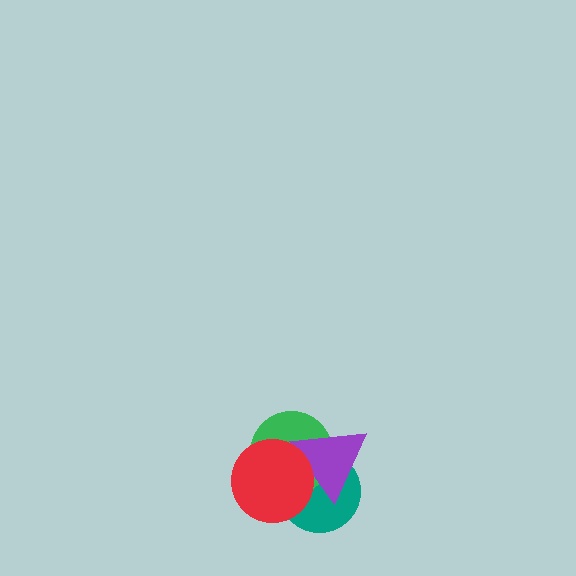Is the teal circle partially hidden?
Yes, it is partially covered by another shape.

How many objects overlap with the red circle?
3 objects overlap with the red circle.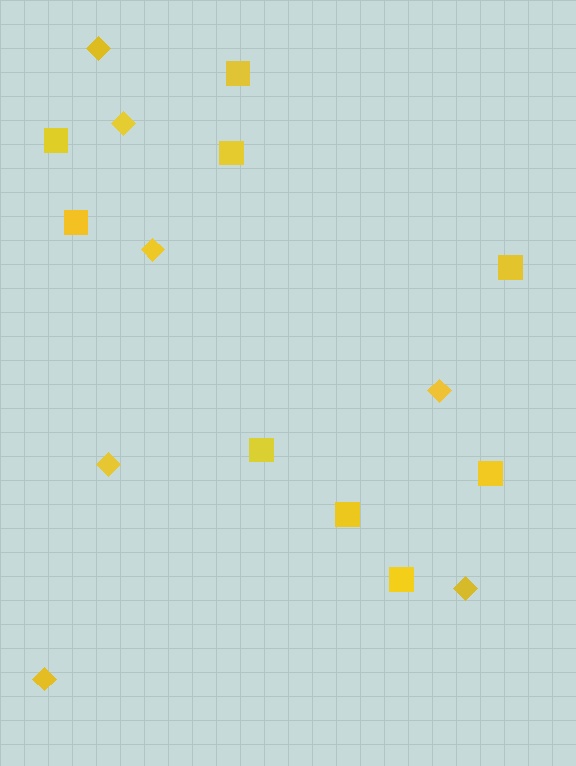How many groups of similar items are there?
There are 2 groups: one group of squares (9) and one group of diamonds (7).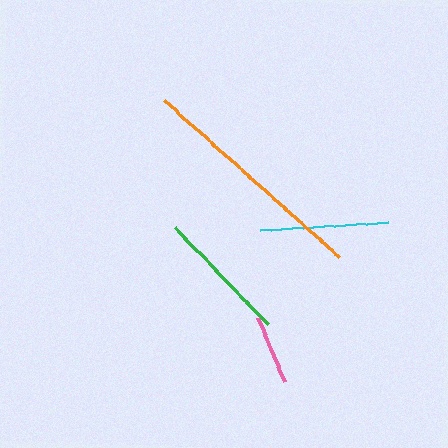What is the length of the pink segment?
The pink segment is approximately 69 pixels long.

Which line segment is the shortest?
The pink line is the shortest at approximately 69 pixels.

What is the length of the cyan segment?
The cyan segment is approximately 128 pixels long.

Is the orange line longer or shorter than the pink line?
The orange line is longer than the pink line.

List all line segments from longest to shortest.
From longest to shortest: orange, green, cyan, pink.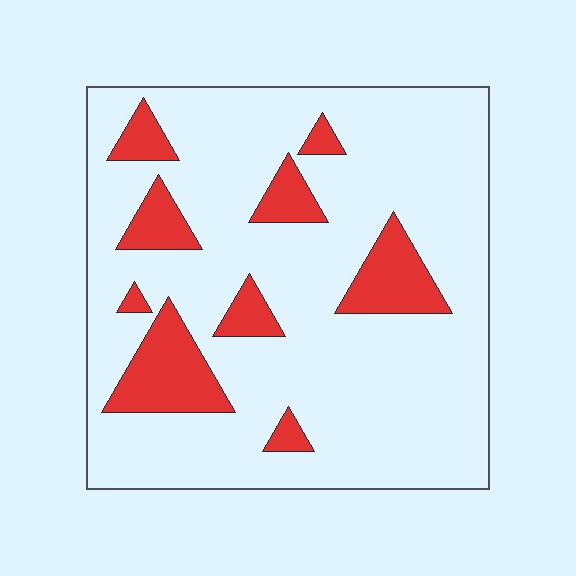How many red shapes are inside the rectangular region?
9.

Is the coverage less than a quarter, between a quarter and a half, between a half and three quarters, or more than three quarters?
Less than a quarter.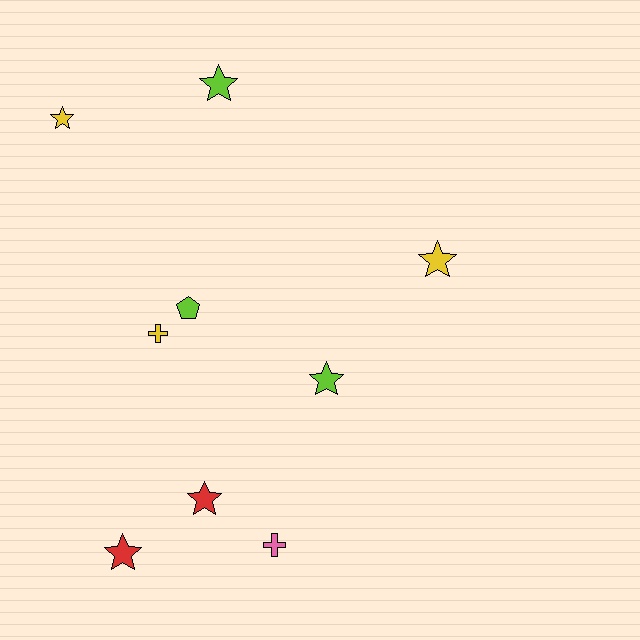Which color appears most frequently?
Yellow, with 3 objects.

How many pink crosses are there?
There is 1 pink cross.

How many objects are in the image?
There are 9 objects.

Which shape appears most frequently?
Star, with 6 objects.